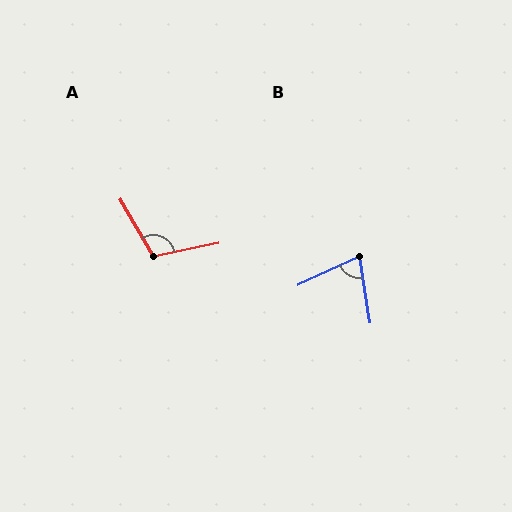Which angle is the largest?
A, at approximately 108 degrees.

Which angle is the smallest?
B, at approximately 74 degrees.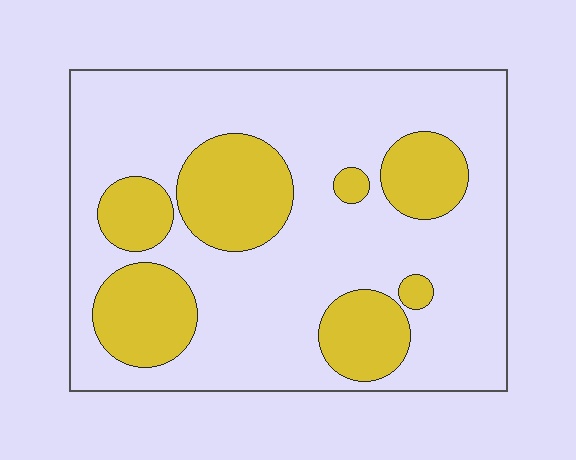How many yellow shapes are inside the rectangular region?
7.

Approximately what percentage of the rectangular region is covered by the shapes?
Approximately 30%.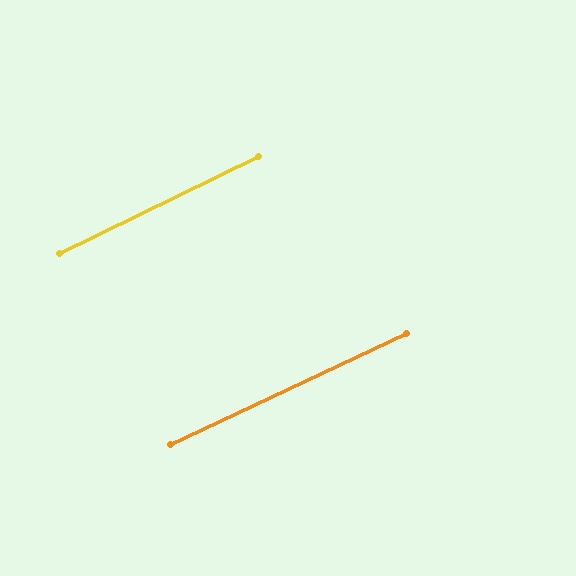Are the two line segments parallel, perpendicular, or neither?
Parallel — their directions differ by only 0.6°.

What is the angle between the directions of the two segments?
Approximately 1 degree.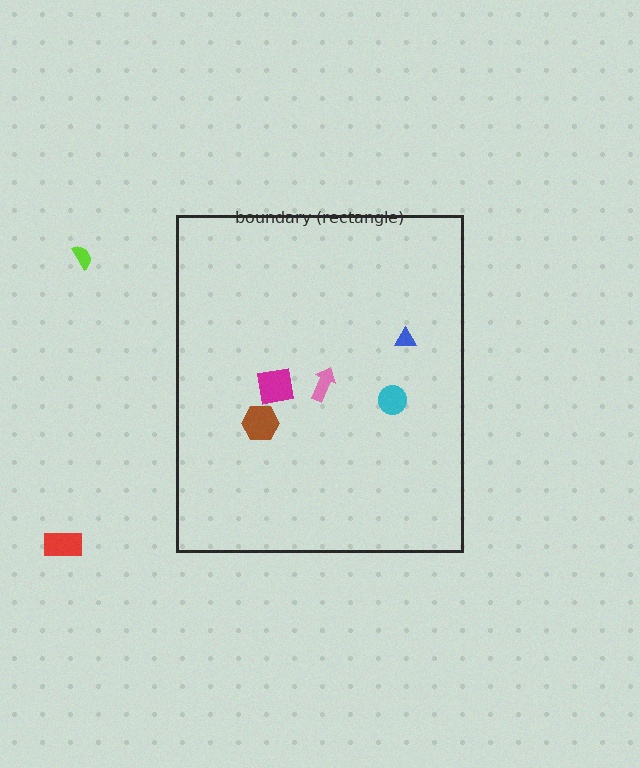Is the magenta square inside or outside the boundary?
Inside.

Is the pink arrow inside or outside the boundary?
Inside.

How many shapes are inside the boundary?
5 inside, 2 outside.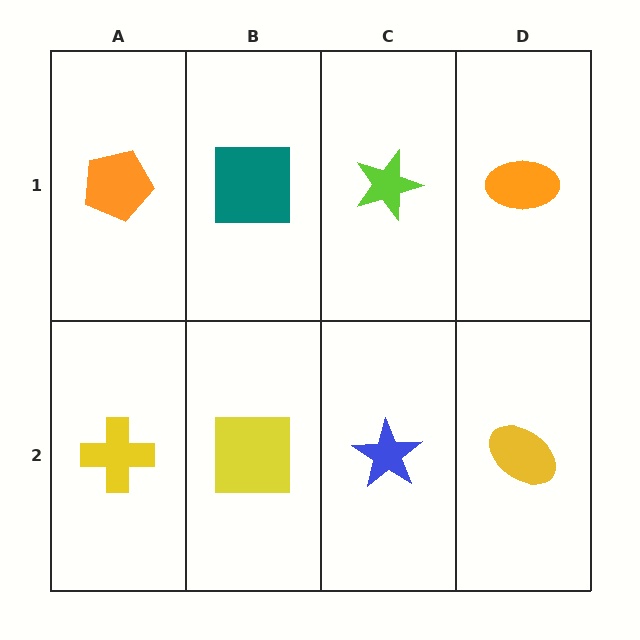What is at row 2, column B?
A yellow square.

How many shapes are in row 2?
4 shapes.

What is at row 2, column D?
A yellow ellipse.